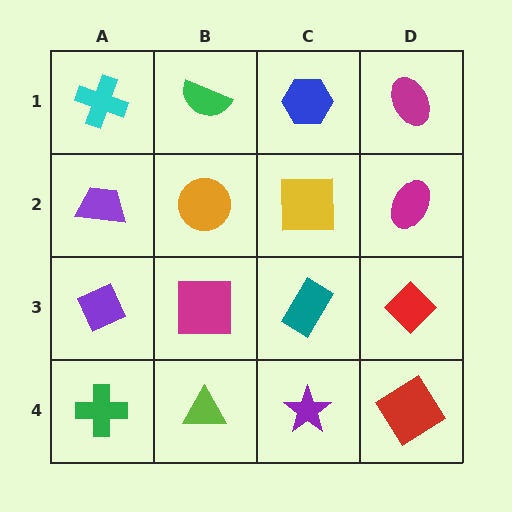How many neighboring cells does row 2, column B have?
4.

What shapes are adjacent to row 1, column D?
A magenta ellipse (row 2, column D), a blue hexagon (row 1, column C).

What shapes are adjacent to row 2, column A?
A cyan cross (row 1, column A), a purple diamond (row 3, column A), an orange circle (row 2, column B).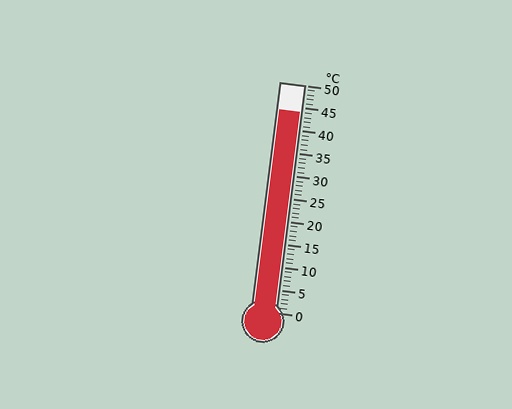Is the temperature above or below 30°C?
The temperature is above 30°C.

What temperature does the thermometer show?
The thermometer shows approximately 44°C.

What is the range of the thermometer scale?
The thermometer scale ranges from 0°C to 50°C.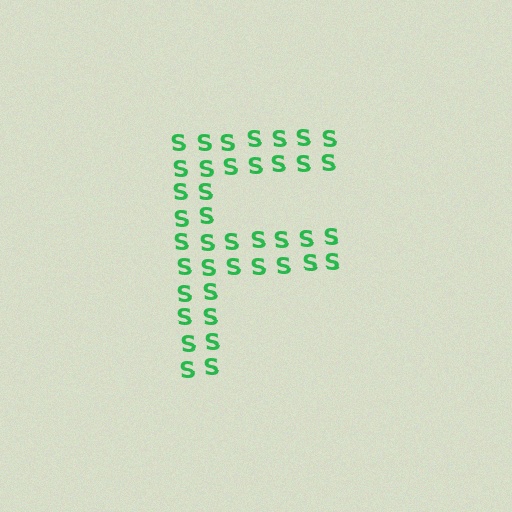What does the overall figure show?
The overall figure shows the letter F.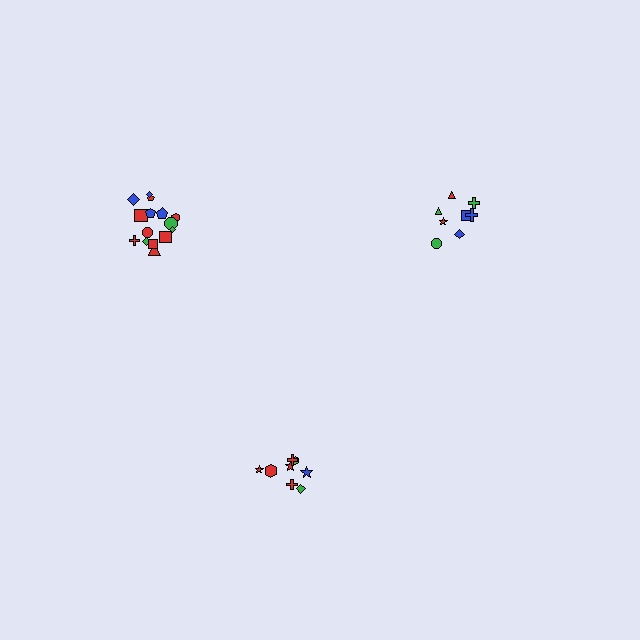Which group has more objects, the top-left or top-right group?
The top-left group.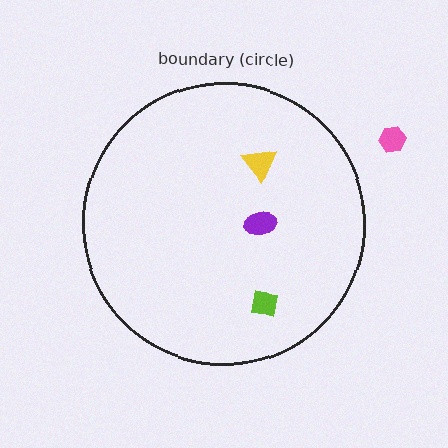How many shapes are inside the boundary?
3 inside, 1 outside.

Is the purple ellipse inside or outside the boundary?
Inside.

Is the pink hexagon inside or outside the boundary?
Outside.